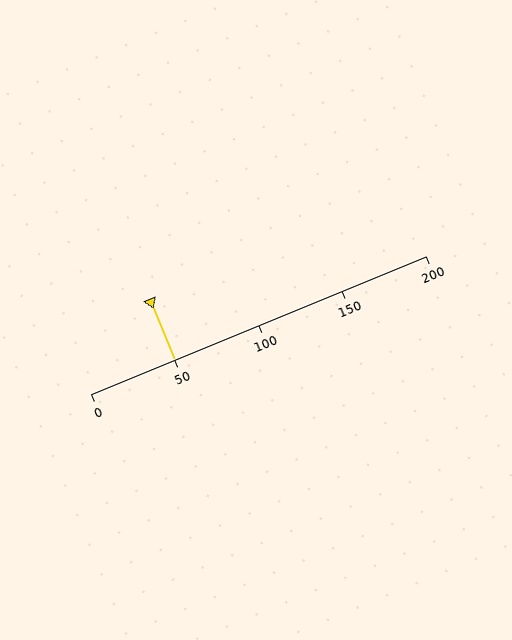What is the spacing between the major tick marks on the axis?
The major ticks are spaced 50 apart.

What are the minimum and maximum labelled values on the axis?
The axis runs from 0 to 200.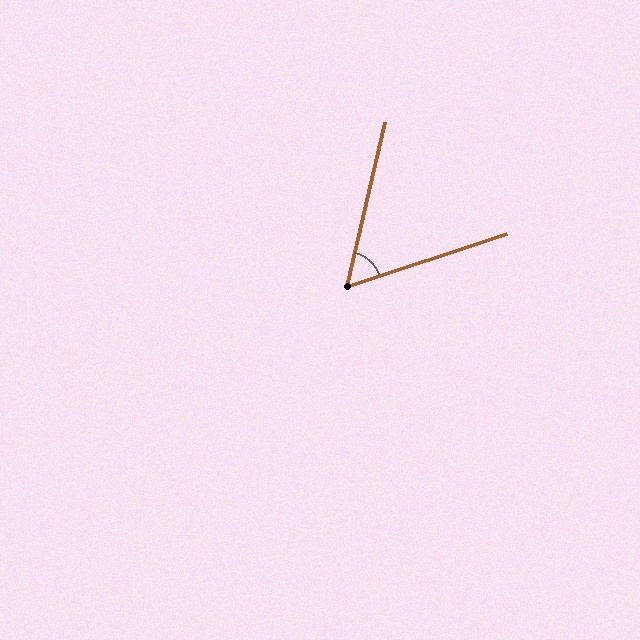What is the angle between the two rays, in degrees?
Approximately 59 degrees.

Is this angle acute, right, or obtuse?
It is acute.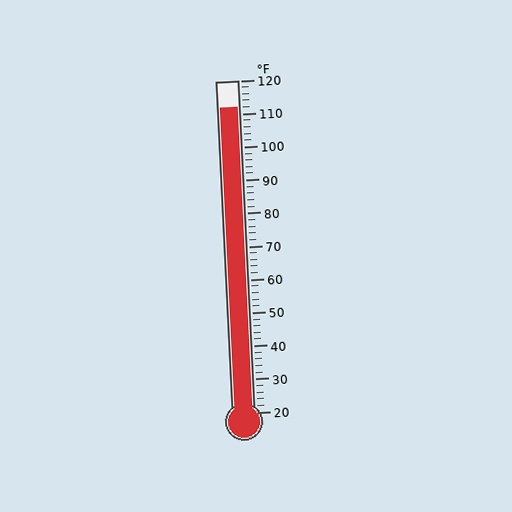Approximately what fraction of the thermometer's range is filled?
The thermometer is filled to approximately 90% of its range.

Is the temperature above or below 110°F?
The temperature is above 110°F.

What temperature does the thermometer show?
The thermometer shows approximately 112°F.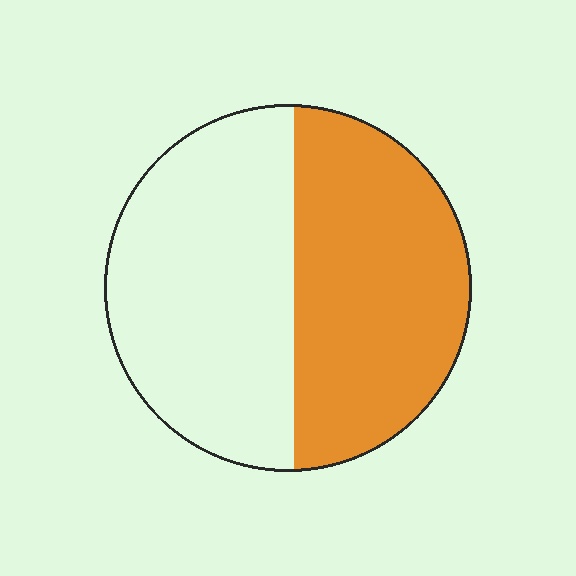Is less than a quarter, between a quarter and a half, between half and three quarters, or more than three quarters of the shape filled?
Between a quarter and a half.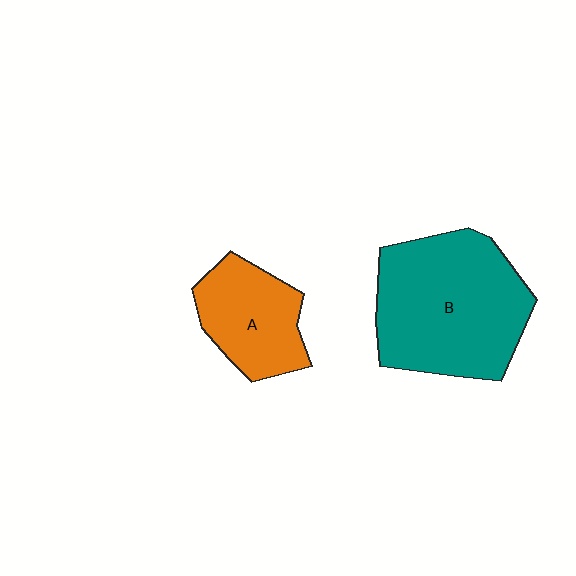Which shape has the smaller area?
Shape A (orange).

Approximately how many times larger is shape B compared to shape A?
Approximately 1.9 times.